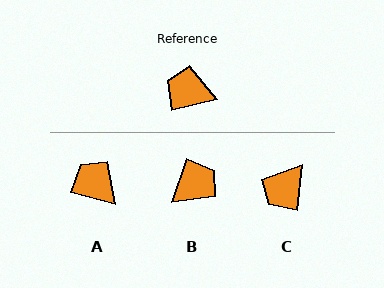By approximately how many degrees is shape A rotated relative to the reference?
Approximately 29 degrees clockwise.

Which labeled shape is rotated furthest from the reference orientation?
B, about 122 degrees away.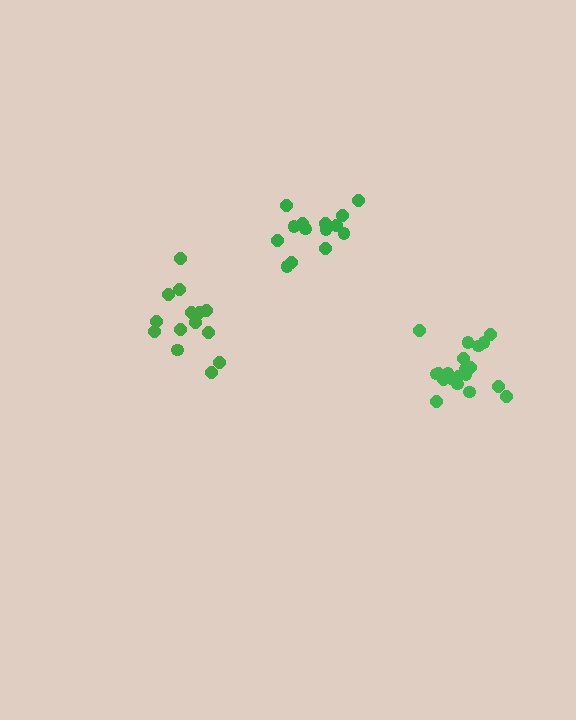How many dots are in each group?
Group 1: 14 dots, Group 2: 20 dots, Group 3: 15 dots (49 total).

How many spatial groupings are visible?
There are 3 spatial groupings.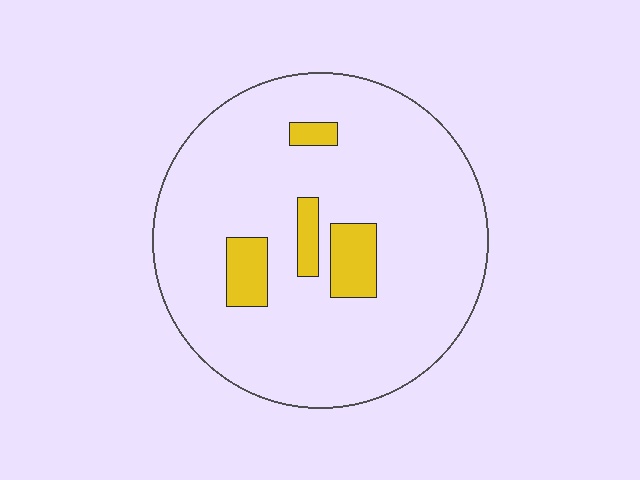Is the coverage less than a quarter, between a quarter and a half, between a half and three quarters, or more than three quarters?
Less than a quarter.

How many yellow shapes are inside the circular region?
4.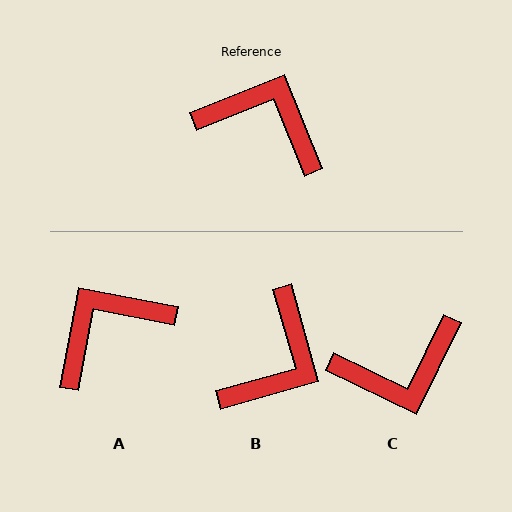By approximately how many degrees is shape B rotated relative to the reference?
Approximately 96 degrees clockwise.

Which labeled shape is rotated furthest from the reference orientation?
C, about 138 degrees away.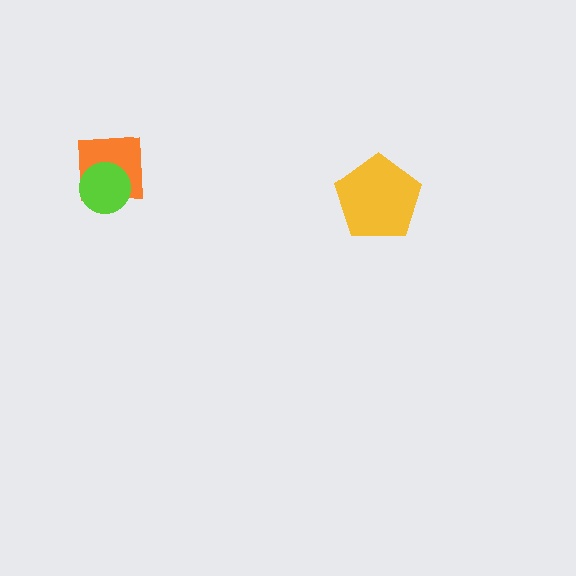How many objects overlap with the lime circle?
1 object overlaps with the lime circle.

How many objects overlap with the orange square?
1 object overlaps with the orange square.